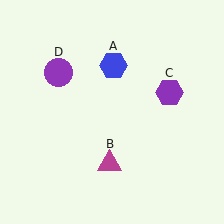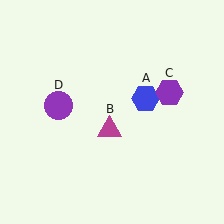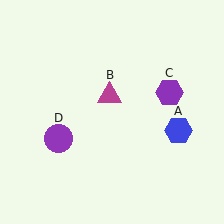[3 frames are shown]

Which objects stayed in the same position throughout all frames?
Purple hexagon (object C) remained stationary.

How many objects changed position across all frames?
3 objects changed position: blue hexagon (object A), magenta triangle (object B), purple circle (object D).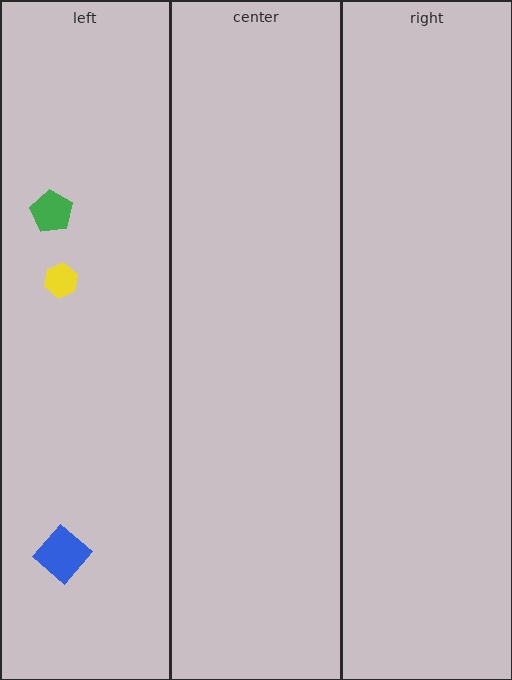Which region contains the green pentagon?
The left region.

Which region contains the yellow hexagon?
The left region.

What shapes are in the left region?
The yellow hexagon, the blue diamond, the green pentagon.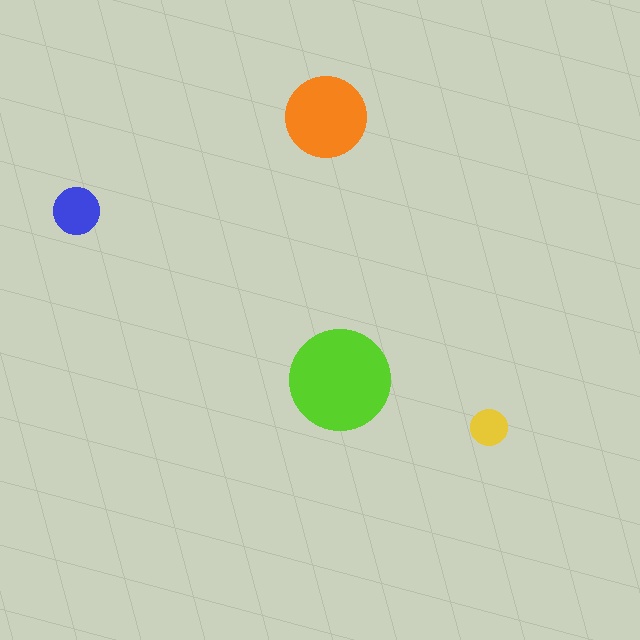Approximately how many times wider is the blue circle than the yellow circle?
About 1.5 times wider.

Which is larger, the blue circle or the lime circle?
The lime one.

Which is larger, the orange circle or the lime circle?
The lime one.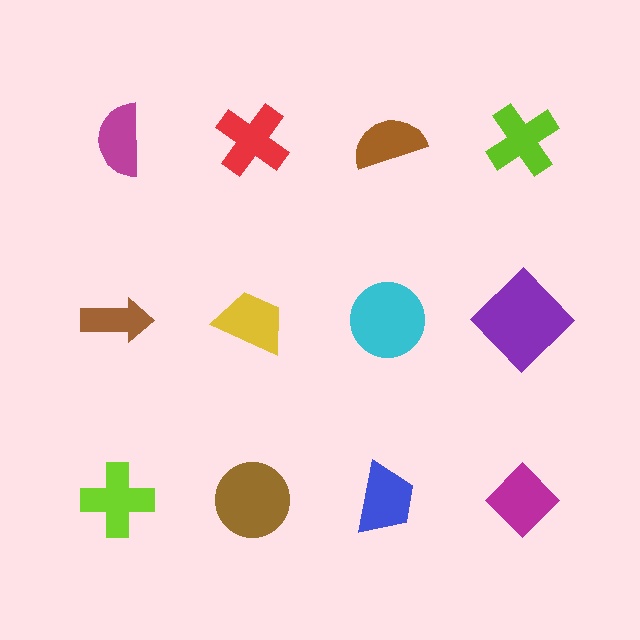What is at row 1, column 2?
A red cross.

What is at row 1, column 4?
A lime cross.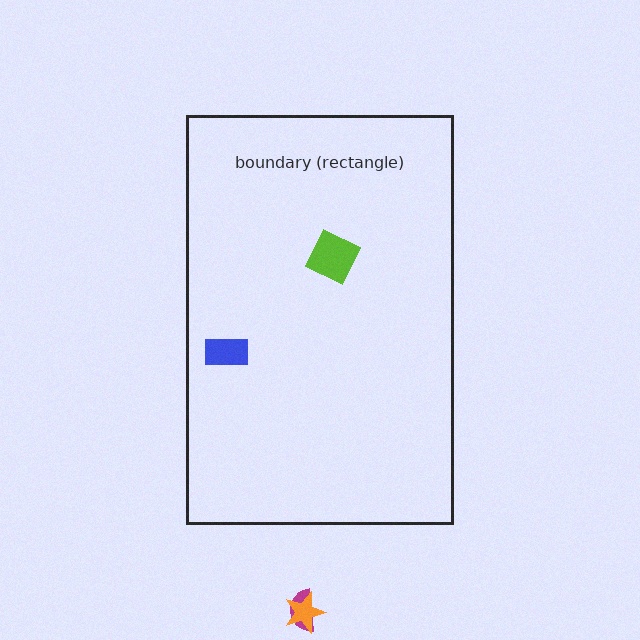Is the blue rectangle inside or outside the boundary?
Inside.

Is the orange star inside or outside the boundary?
Outside.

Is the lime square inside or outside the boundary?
Inside.